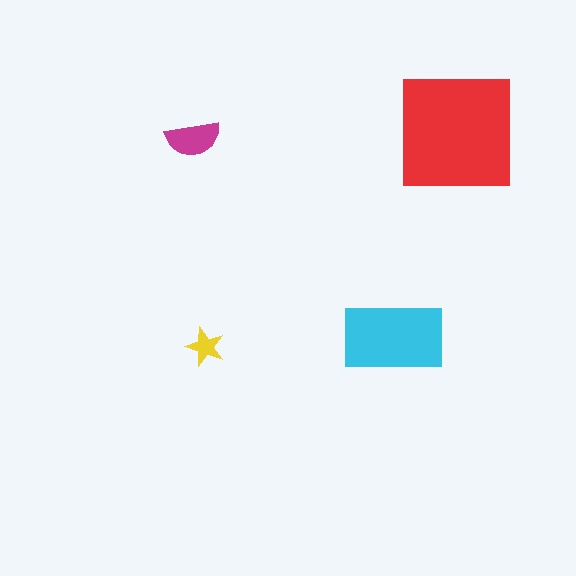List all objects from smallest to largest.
The yellow star, the magenta semicircle, the cyan rectangle, the red square.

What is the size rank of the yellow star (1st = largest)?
4th.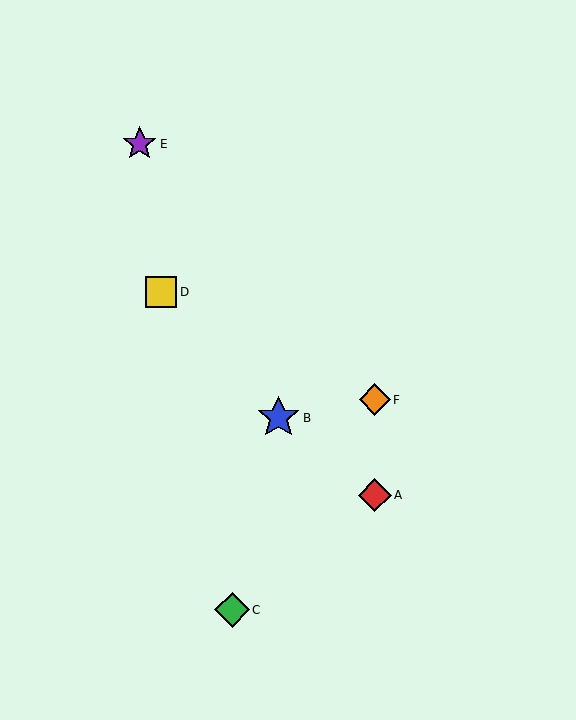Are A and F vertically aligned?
Yes, both are at x≈375.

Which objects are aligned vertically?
Objects A, F are aligned vertically.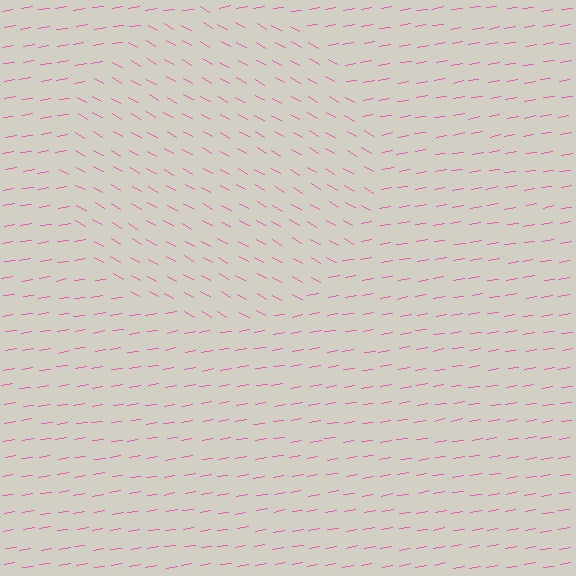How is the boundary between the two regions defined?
The boundary is defined purely by a change in line orientation (approximately 39 degrees difference). All lines are the same color and thickness.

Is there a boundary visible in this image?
Yes, there is a texture boundary formed by a change in line orientation.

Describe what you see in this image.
The image is filled with small pink line segments. A circle region in the image has lines oriented differently from the surrounding lines, creating a visible texture boundary.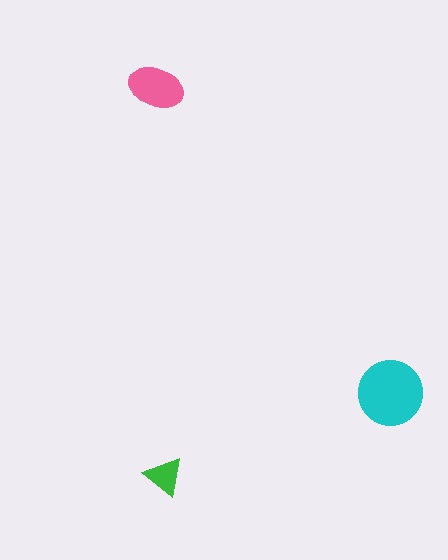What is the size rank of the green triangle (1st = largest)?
3rd.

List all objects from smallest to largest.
The green triangle, the pink ellipse, the cyan circle.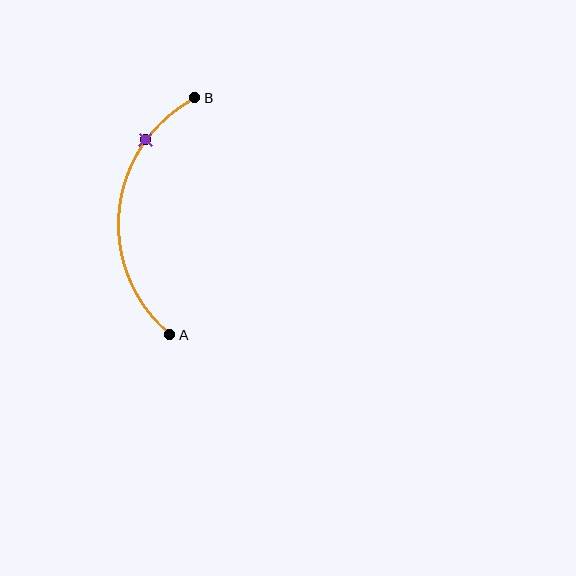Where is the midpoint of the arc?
The arc midpoint is the point on the curve farthest from the straight line joining A and B. It sits to the left of that line.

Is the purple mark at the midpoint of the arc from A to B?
No. The purple mark lies on the arc but is closer to endpoint B. The arc midpoint would be at the point on the curve equidistant along the arc from both A and B.